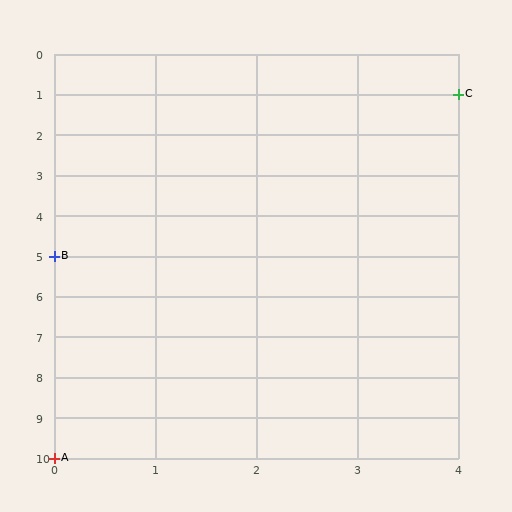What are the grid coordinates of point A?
Point A is at grid coordinates (0, 10).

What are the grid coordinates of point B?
Point B is at grid coordinates (0, 5).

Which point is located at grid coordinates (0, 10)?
Point A is at (0, 10).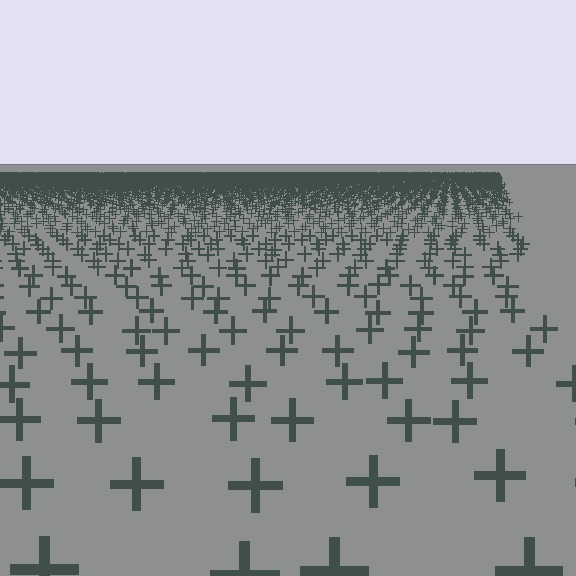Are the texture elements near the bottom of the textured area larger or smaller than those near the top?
Larger. Near the bottom, elements are closer to the viewer and appear at a bigger on-screen size.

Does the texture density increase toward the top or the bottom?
Density increases toward the top.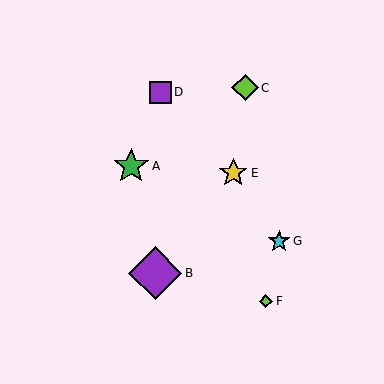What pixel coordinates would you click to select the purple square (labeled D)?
Click at (160, 92) to select the purple square D.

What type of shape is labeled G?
Shape G is a cyan star.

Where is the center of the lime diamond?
The center of the lime diamond is at (266, 301).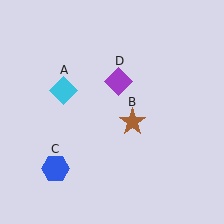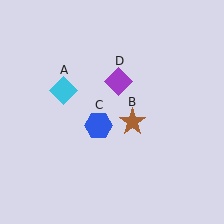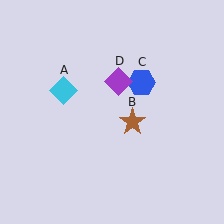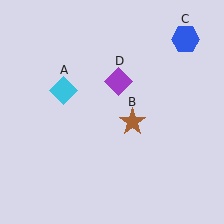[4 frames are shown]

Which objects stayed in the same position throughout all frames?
Cyan diamond (object A) and brown star (object B) and purple diamond (object D) remained stationary.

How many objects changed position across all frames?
1 object changed position: blue hexagon (object C).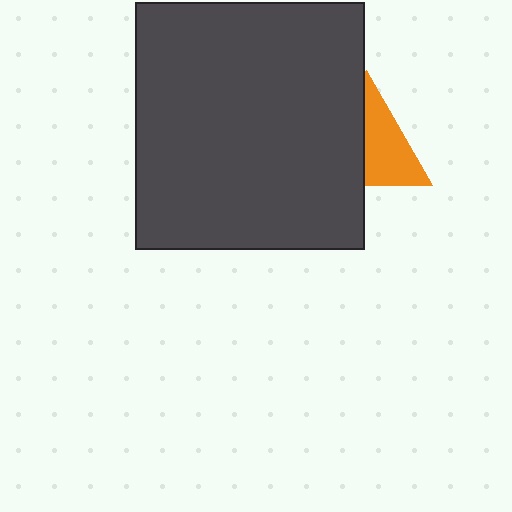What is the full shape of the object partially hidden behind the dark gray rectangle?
The partially hidden object is an orange triangle.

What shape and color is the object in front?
The object in front is a dark gray rectangle.